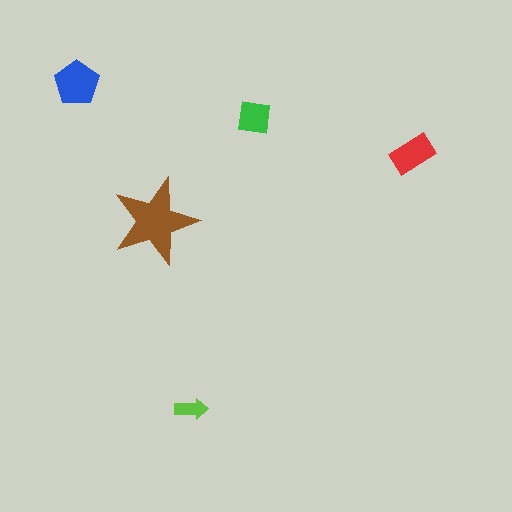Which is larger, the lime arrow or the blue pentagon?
The blue pentagon.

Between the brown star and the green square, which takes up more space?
The brown star.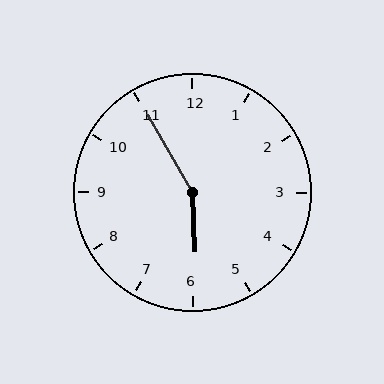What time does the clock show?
5:55.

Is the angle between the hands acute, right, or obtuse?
It is obtuse.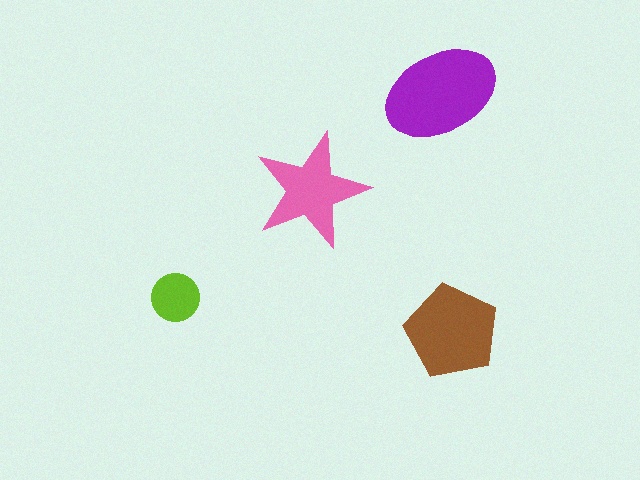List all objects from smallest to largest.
The lime circle, the pink star, the brown pentagon, the purple ellipse.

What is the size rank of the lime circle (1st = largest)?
4th.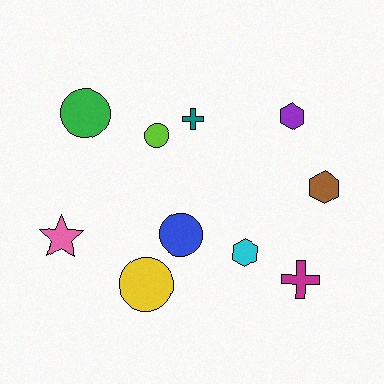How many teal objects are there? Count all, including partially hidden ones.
There is 1 teal object.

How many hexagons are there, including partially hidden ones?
There are 3 hexagons.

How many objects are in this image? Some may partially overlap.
There are 10 objects.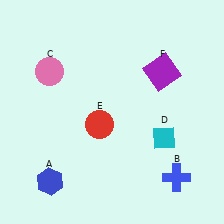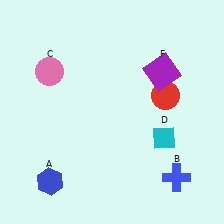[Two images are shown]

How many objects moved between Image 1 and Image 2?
1 object moved between the two images.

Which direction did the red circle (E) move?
The red circle (E) moved right.